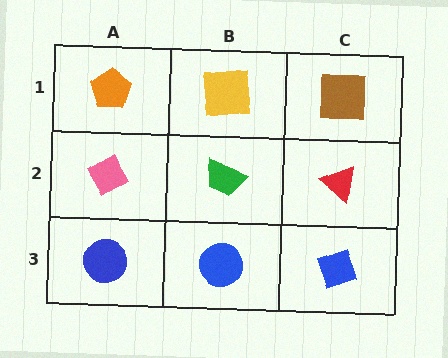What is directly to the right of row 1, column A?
A yellow square.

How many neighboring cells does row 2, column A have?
3.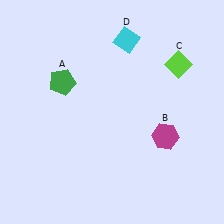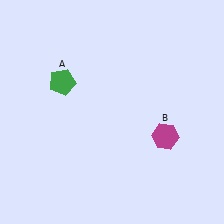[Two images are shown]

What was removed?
The lime diamond (C), the cyan diamond (D) were removed in Image 2.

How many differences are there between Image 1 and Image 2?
There are 2 differences between the two images.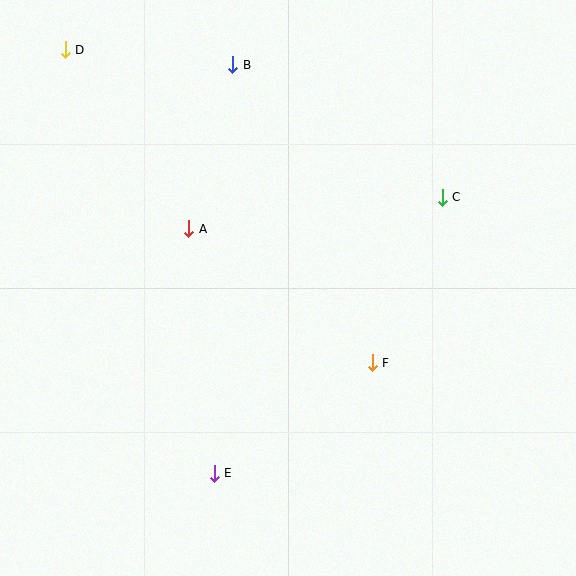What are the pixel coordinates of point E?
Point E is at (214, 473).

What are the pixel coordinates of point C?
Point C is at (442, 197).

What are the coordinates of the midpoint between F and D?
The midpoint between F and D is at (219, 206).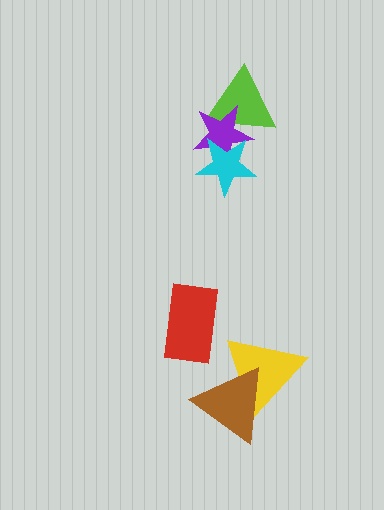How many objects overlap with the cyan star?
2 objects overlap with the cyan star.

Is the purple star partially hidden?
Yes, it is partially covered by another shape.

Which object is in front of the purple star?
The cyan star is in front of the purple star.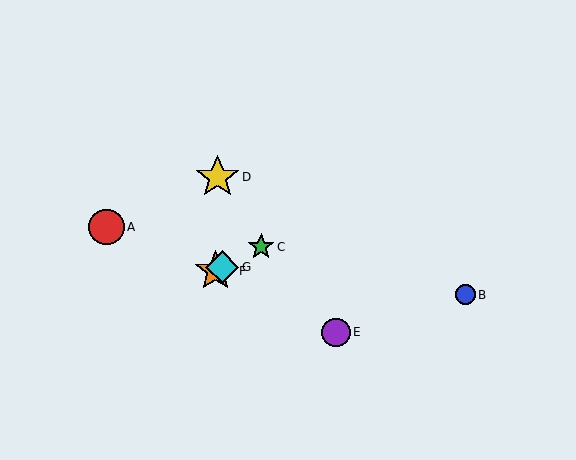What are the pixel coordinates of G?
Object G is at (222, 267).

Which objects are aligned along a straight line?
Objects C, F, G are aligned along a straight line.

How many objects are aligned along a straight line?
3 objects (C, F, G) are aligned along a straight line.